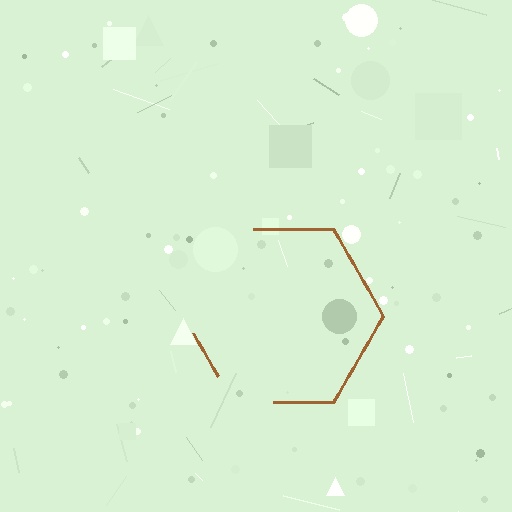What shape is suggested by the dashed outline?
The dashed outline suggests a hexagon.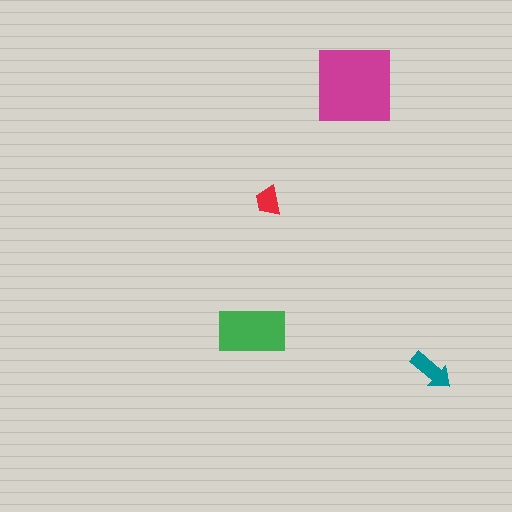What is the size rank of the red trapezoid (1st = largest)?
4th.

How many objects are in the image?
There are 4 objects in the image.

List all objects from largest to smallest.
The magenta square, the green rectangle, the teal arrow, the red trapezoid.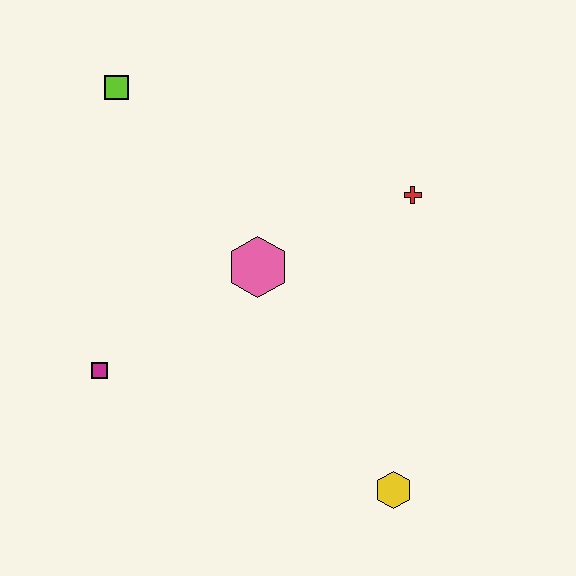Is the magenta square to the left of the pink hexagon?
Yes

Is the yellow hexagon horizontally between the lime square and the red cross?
Yes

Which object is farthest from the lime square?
The yellow hexagon is farthest from the lime square.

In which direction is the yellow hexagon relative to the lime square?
The yellow hexagon is below the lime square.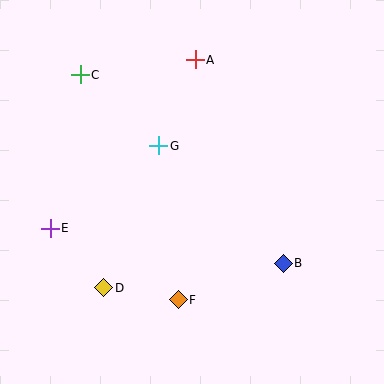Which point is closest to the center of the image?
Point G at (159, 146) is closest to the center.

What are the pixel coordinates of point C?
Point C is at (80, 75).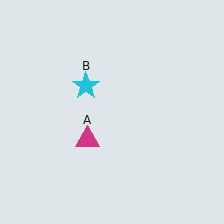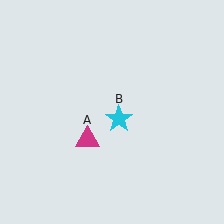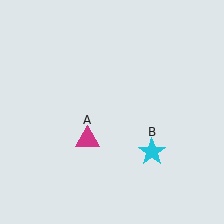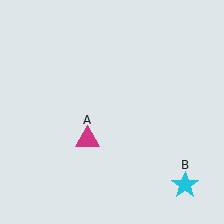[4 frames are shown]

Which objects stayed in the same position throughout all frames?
Magenta triangle (object A) remained stationary.